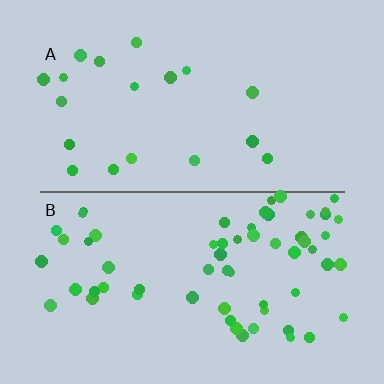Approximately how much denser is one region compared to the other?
Approximately 3.3× — region B over region A.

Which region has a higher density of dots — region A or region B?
B (the bottom).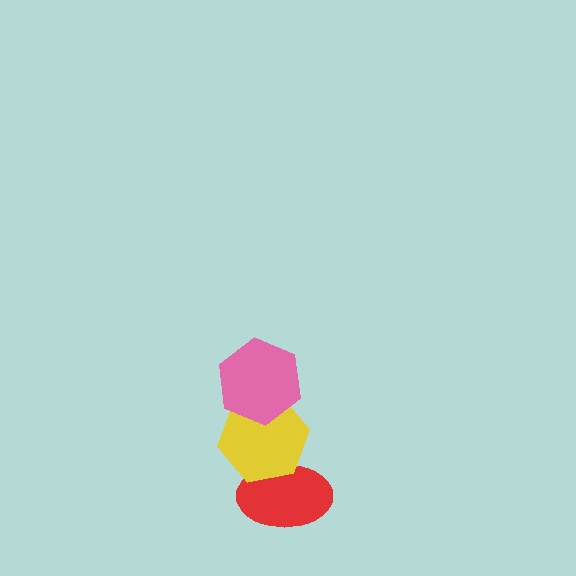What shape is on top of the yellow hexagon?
The pink hexagon is on top of the yellow hexagon.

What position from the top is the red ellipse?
The red ellipse is 3rd from the top.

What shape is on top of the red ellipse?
The yellow hexagon is on top of the red ellipse.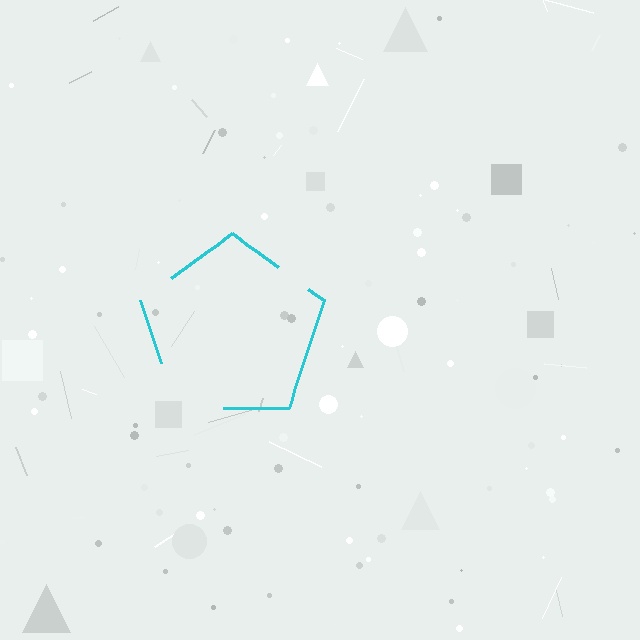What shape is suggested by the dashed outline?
The dashed outline suggests a pentagon.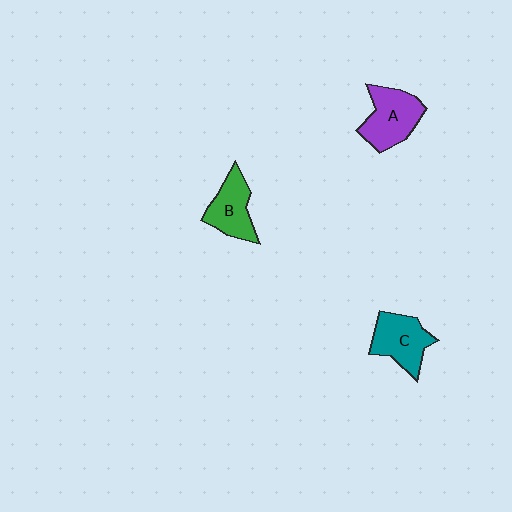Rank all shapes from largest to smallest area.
From largest to smallest: A (purple), C (teal), B (green).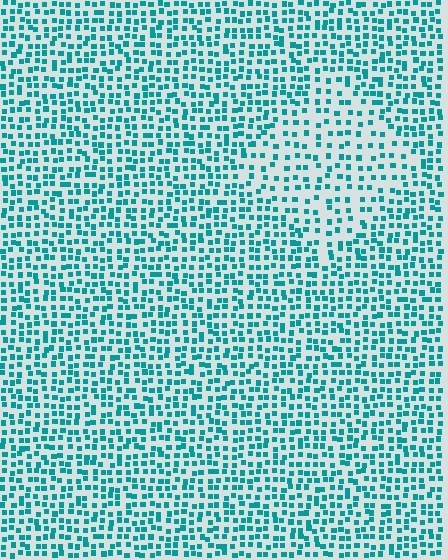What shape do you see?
I see a diamond.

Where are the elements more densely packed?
The elements are more densely packed outside the diamond boundary.